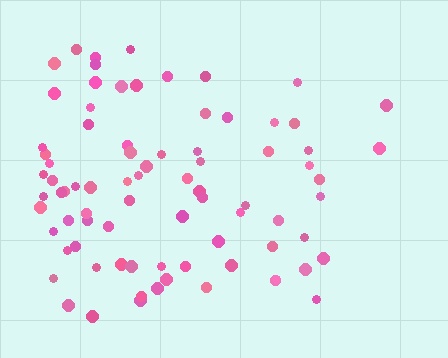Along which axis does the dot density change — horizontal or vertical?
Horizontal.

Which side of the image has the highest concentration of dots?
The left.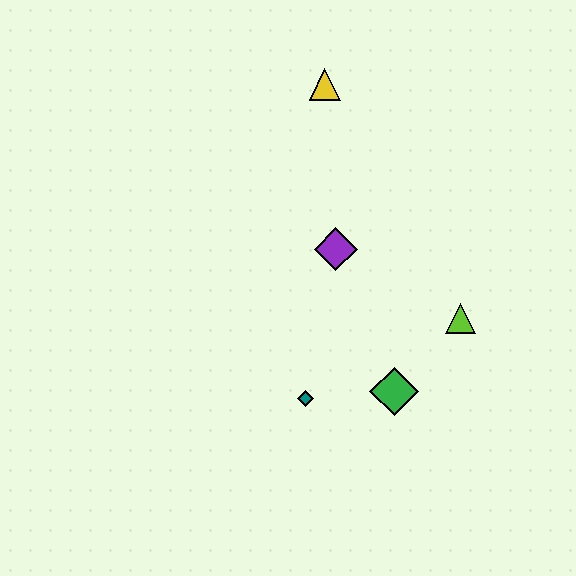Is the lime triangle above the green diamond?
Yes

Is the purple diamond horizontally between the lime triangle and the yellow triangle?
Yes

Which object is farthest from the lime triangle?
The yellow triangle is farthest from the lime triangle.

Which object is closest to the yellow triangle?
The purple diamond is closest to the yellow triangle.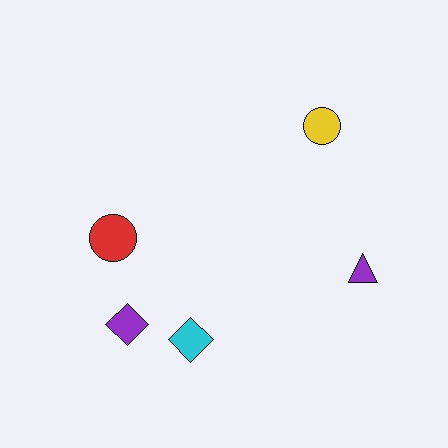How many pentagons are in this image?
There are no pentagons.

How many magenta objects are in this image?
There are no magenta objects.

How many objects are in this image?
There are 5 objects.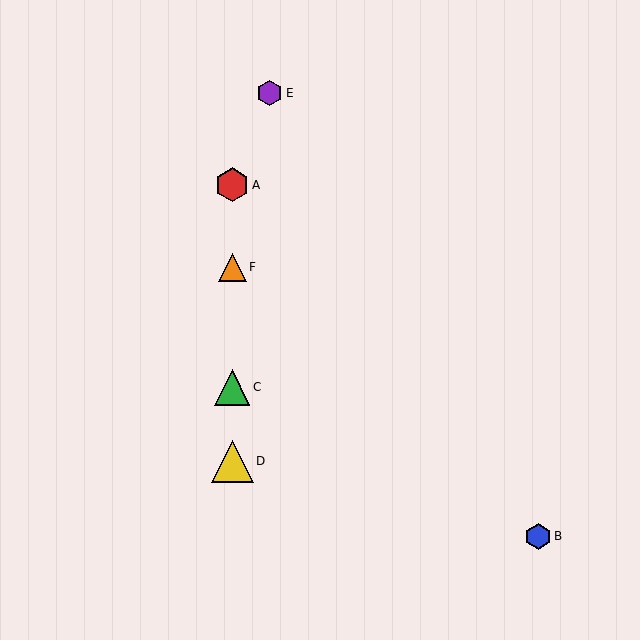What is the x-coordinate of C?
Object C is at x≈232.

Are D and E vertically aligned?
No, D is at x≈232 and E is at x≈270.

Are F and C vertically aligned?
Yes, both are at x≈232.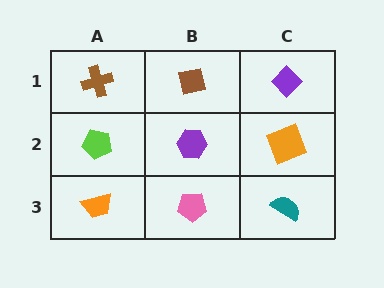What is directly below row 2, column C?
A teal semicircle.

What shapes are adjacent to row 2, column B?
A brown square (row 1, column B), a pink pentagon (row 3, column B), a lime pentagon (row 2, column A), an orange square (row 2, column C).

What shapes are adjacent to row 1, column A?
A lime pentagon (row 2, column A), a brown square (row 1, column B).